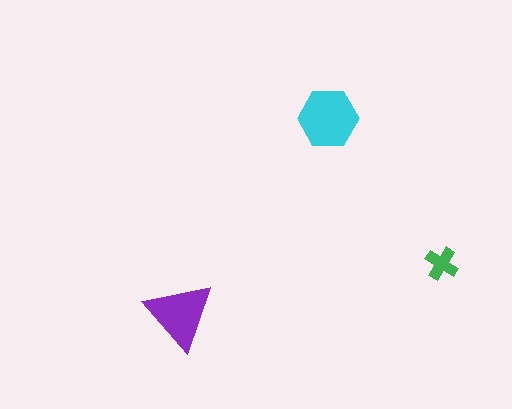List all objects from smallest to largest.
The green cross, the purple triangle, the cyan hexagon.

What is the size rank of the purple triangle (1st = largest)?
2nd.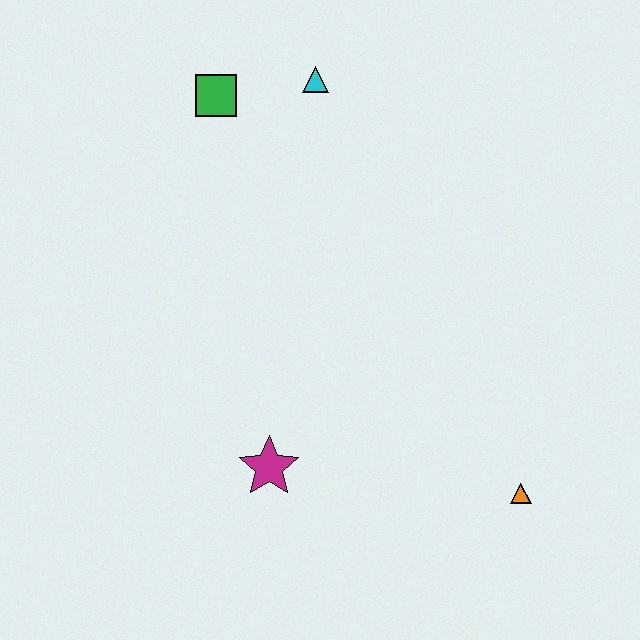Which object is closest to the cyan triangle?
The green square is closest to the cyan triangle.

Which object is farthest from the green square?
The orange triangle is farthest from the green square.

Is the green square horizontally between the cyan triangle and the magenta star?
No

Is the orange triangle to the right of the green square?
Yes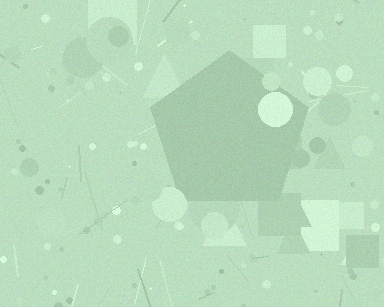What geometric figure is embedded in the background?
A pentagon is embedded in the background.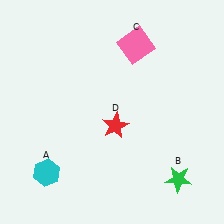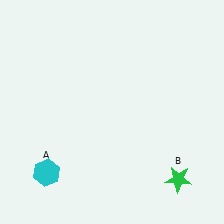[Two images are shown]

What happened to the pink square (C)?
The pink square (C) was removed in Image 2. It was in the top-right area of Image 1.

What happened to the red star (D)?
The red star (D) was removed in Image 2. It was in the bottom-right area of Image 1.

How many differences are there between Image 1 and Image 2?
There are 2 differences between the two images.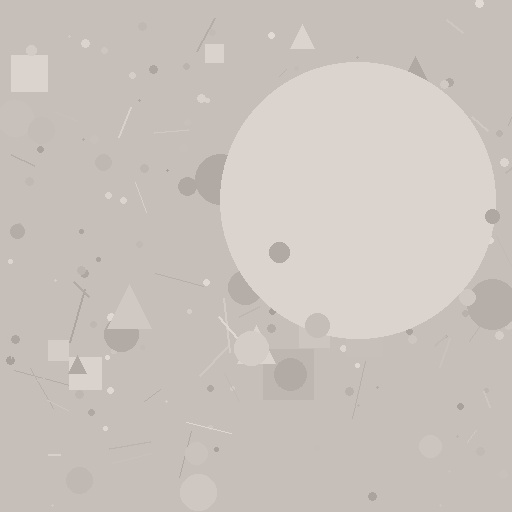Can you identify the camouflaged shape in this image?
The camouflaged shape is a circle.